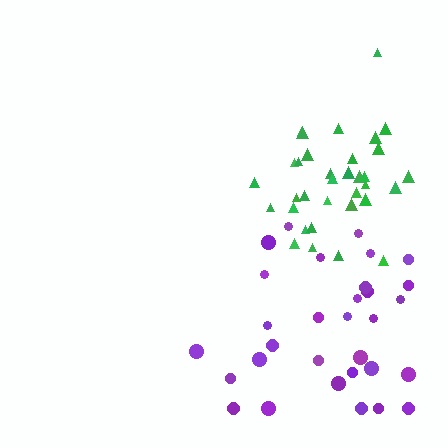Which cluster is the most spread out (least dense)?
Purple.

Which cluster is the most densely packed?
Green.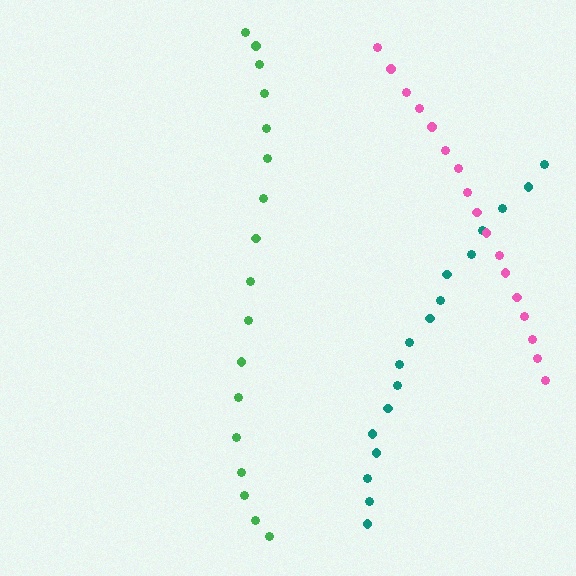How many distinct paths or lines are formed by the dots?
There are 3 distinct paths.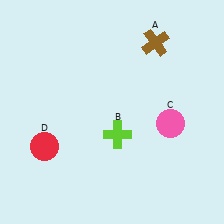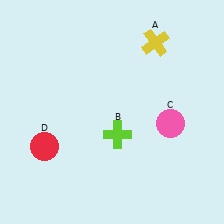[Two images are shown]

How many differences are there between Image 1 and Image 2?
There is 1 difference between the two images.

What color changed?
The cross (A) changed from brown in Image 1 to yellow in Image 2.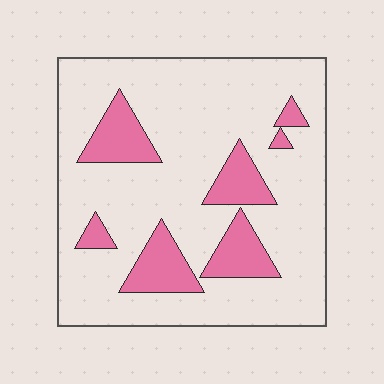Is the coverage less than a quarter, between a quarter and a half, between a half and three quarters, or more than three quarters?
Less than a quarter.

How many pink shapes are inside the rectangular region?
7.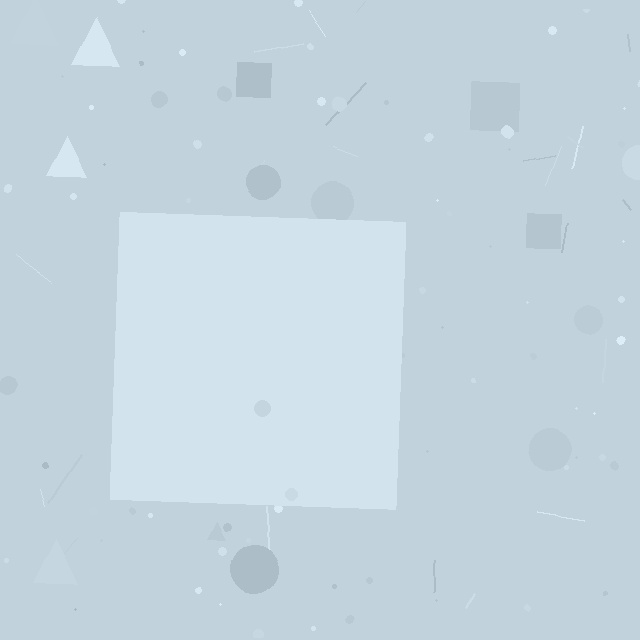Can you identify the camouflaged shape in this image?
The camouflaged shape is a square.